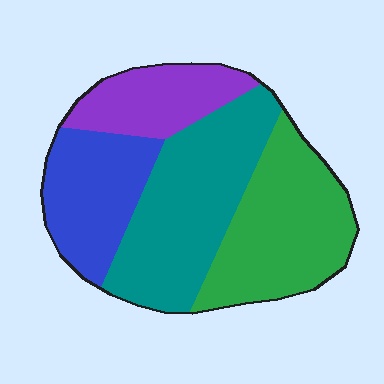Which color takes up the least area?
Purple, at roughly 15%.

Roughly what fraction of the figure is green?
Green takes up about one third (1/3) of the figure.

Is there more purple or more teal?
Teal.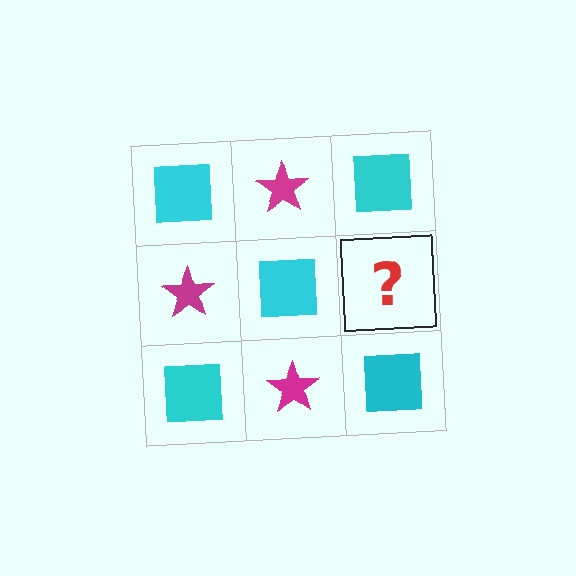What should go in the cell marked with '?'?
The missing cell should contain a magenta star.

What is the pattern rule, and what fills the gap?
The rule is that it alternates cyan square and magenta star in a checkerboard pattern. The gap should be filled with a magenta star.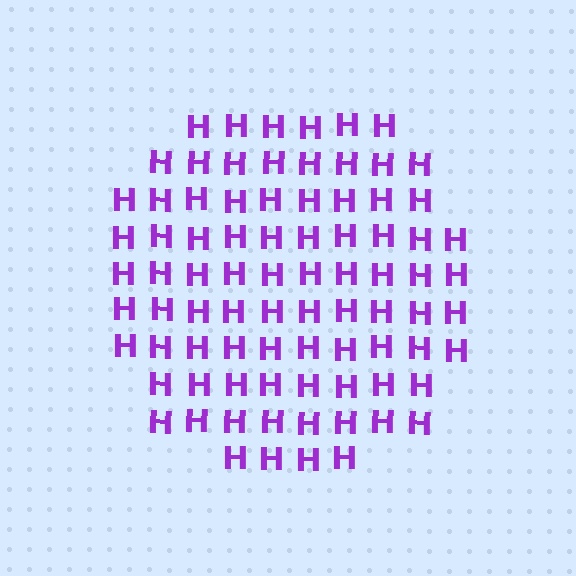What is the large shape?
The large shape is a circle.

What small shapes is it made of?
It is made of small letter H's.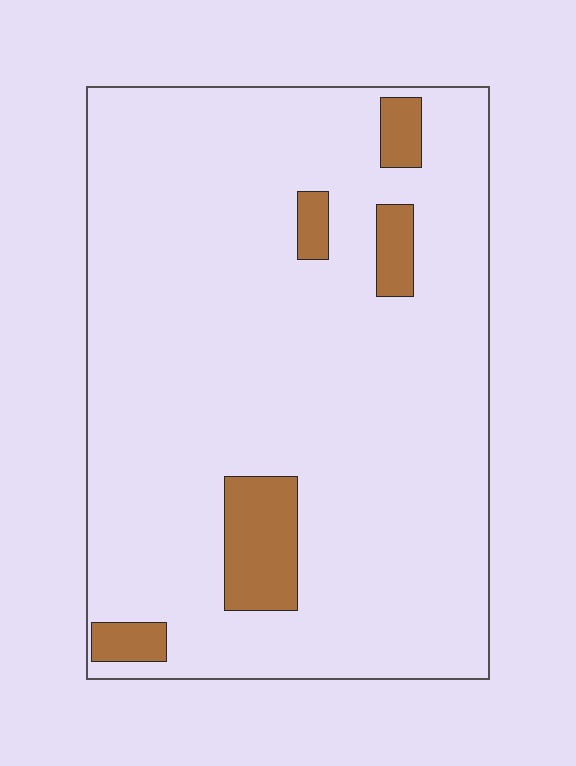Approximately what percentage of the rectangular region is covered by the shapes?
Approximately 10%.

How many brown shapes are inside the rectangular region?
5.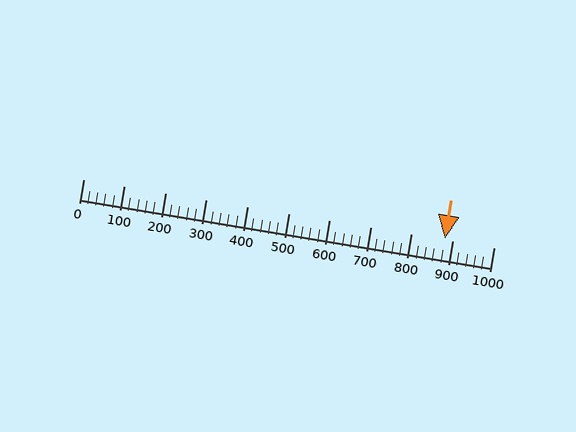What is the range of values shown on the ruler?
The ruler shows values from 0 to 1000.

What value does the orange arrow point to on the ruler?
The orange arrow points to approximately 880.